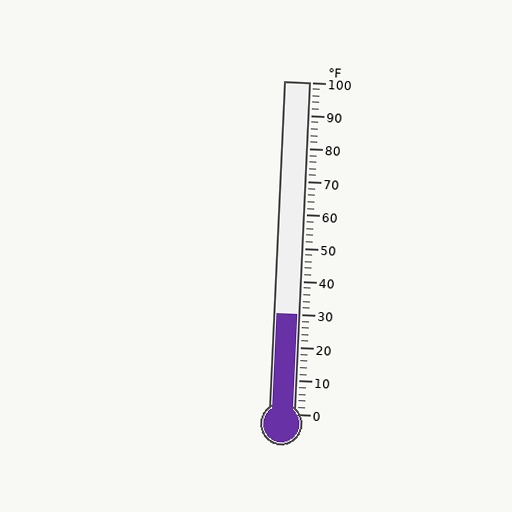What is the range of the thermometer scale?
The thermometer scale ranges from 0°F to 100°F.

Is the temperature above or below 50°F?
The temperature is below 50°F.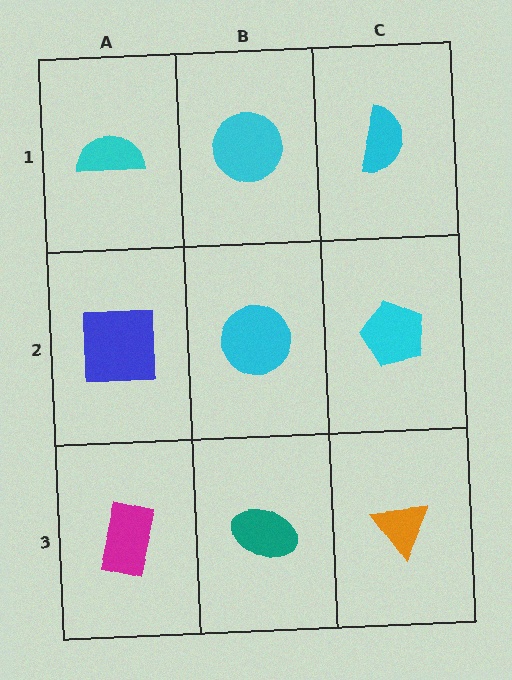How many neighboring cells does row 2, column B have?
4.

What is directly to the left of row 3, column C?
A teal ellipse.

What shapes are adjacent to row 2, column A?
A cyan semicircle (row 1, column A), a magenta rectangle (row 3, column A), a cyan circle (row 2, column B).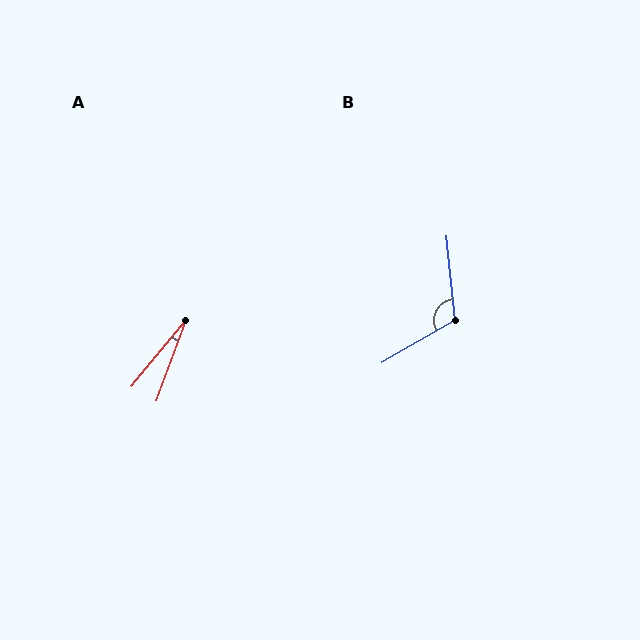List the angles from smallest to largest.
A (19°), B (114°).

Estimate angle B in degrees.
Approximately 114 degrees.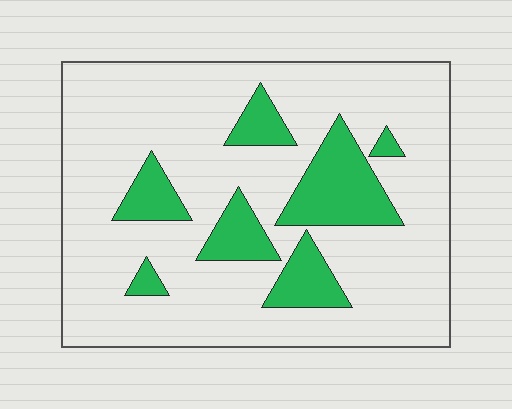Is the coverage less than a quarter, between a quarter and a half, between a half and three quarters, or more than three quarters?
Less than a quarter.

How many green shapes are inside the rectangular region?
7.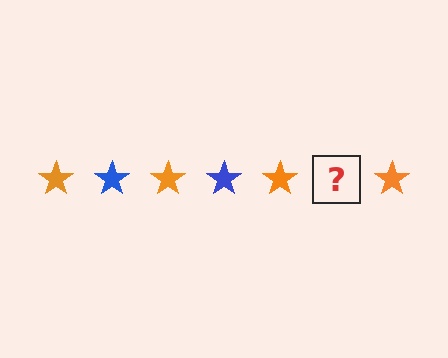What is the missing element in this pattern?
The missing element is a blue star.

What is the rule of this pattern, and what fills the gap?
The rule is that the pattern cycles through orange, blue stars. The gap should be filled with a blue star.